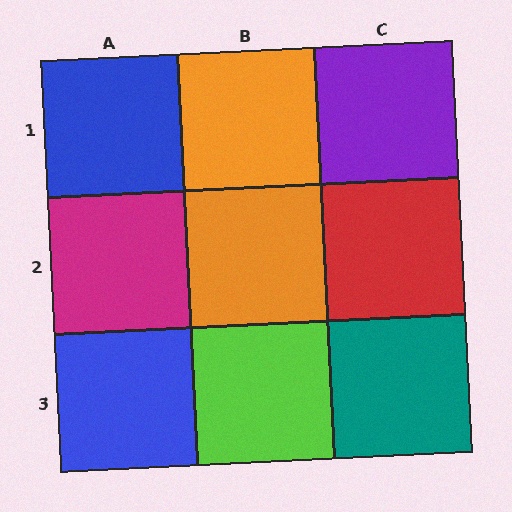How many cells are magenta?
1 cell is magenta.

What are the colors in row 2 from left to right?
Magenta, orange, red.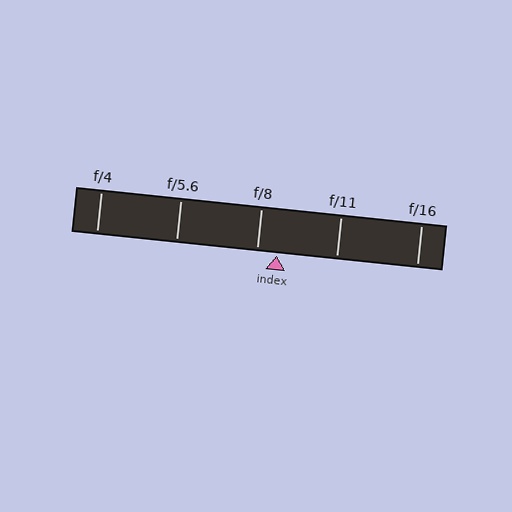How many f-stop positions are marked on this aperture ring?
There are 5 f-stop positions marked.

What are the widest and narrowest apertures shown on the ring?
The widest aperture shown is f/4 and the narrowest is f/16.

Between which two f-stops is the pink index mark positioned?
The index mark is between f/8 and f/11.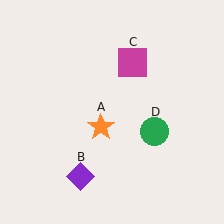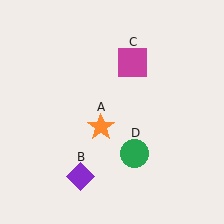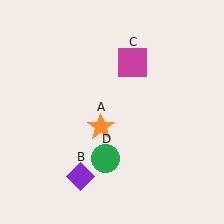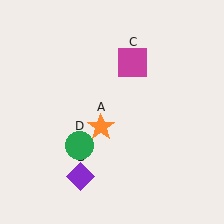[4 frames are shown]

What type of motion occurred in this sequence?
The green circle (object D) rotated clockwise around the center of the scene.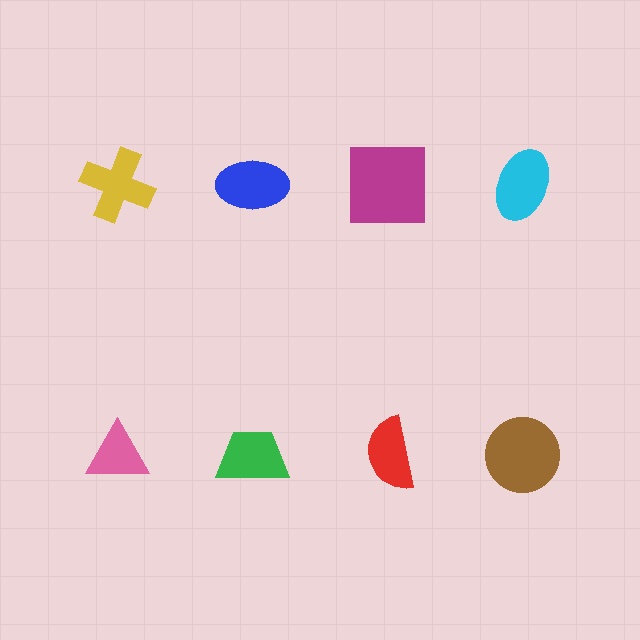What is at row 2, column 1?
A pink triangle.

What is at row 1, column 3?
A magenta square.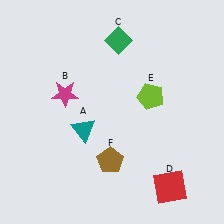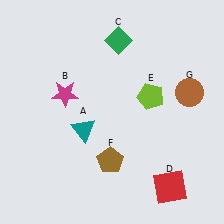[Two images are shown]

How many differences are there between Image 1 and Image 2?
There is 1 difference between the two images.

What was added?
A brown circle (G) was added in Image 2.